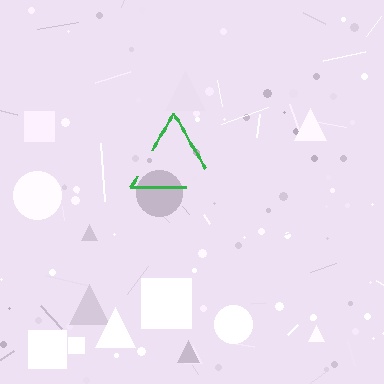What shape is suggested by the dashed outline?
The dashed outline suggests a triangle.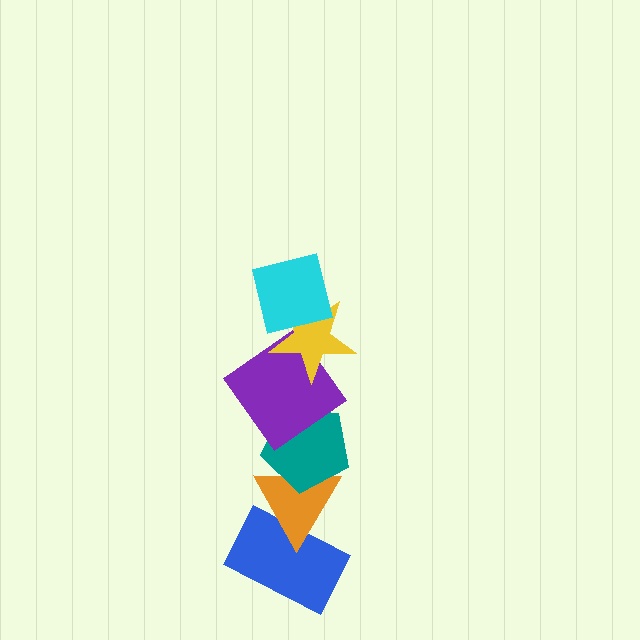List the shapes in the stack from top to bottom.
From top to bottom: the cyan square, the yellow star, the purple diamond, the teal pentagon, the orange triangle, the blue rectangle.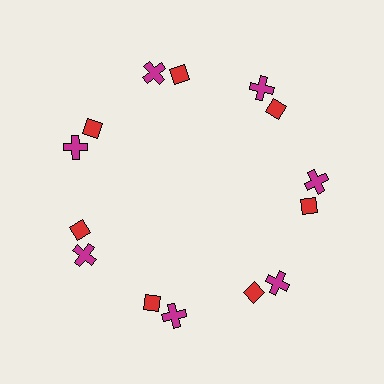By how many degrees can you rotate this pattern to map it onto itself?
The pattern maps onto itself every 51 degrees of rotation.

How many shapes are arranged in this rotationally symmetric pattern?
There are 14 shapes, arranged in 7 groups of 2.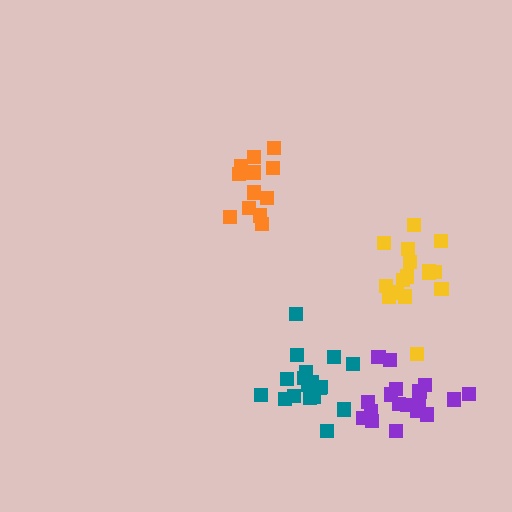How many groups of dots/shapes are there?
There are 4 groups.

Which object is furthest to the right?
The yellow cluster is rightmost.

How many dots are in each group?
Group 1: 12 dots, Group 2: 16 dots, Group 3: 18 dots, Group 4: 18 dots (64 total).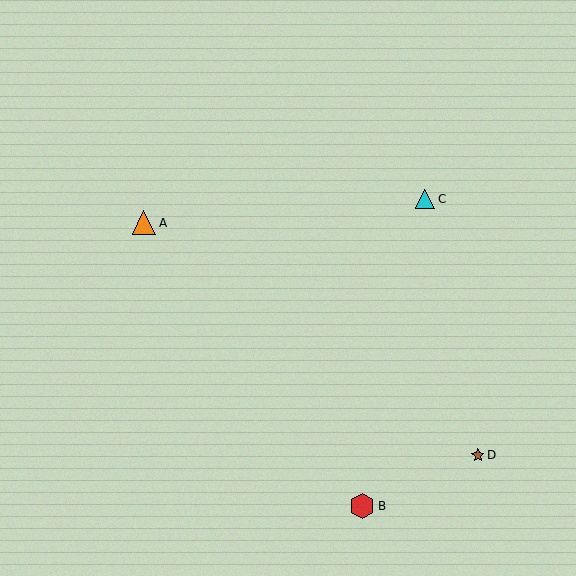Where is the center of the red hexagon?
The center of the red hexagon is at (362, 506).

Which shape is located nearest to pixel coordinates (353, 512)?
The red hexagon (labeled B) at (362, 506) is nearest to that location.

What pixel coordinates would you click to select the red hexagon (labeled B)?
Click at (362, 506) to select the red hexagon B.